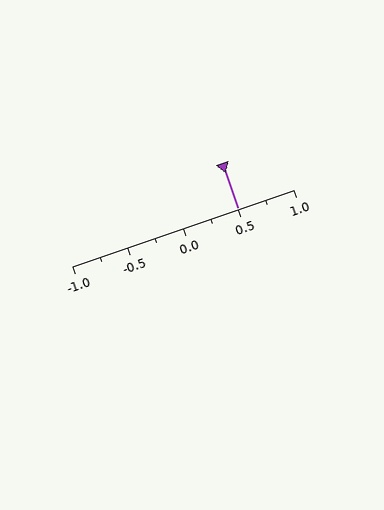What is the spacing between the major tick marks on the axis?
The major ticks are spaced 0.5 apart.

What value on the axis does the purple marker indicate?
The marker indicates approximately 0.5.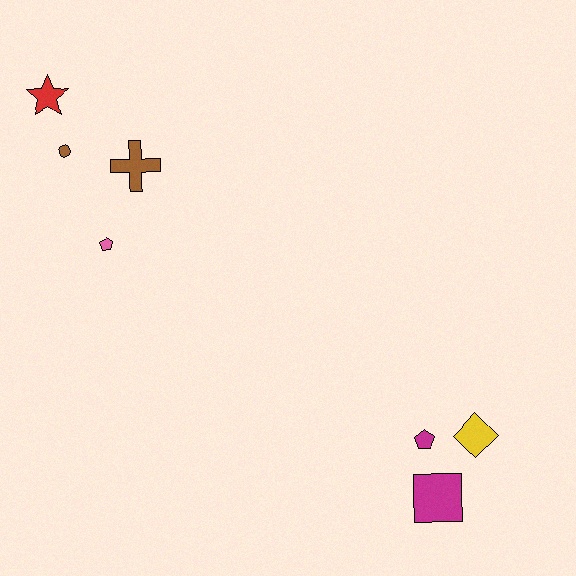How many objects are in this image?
There are 7 objects.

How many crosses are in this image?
There is 1 cross.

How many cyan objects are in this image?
There are no cyan objects.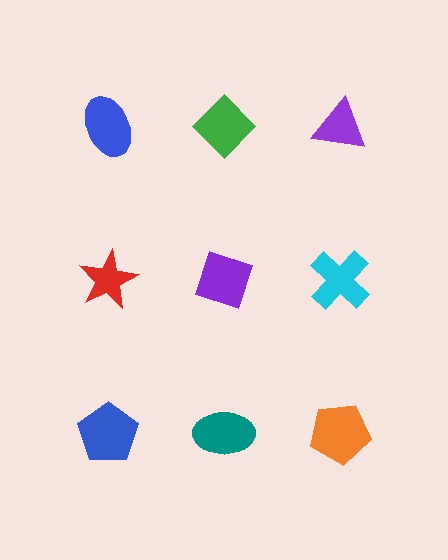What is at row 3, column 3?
An orange pentagon.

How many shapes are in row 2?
3 shapes.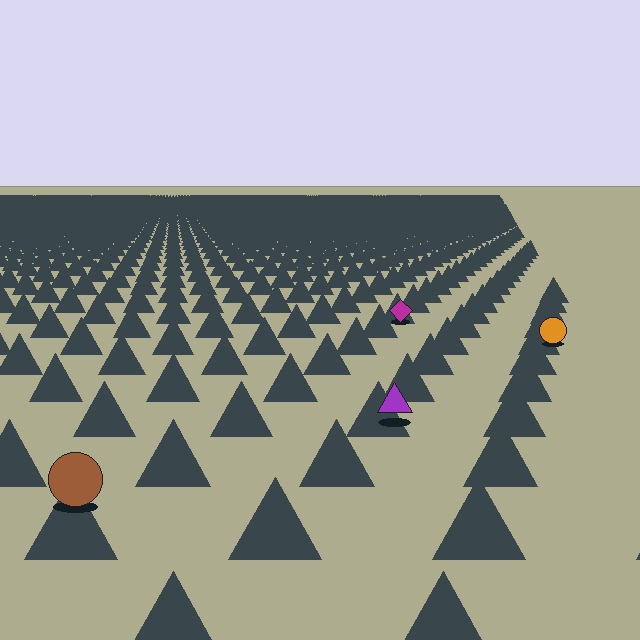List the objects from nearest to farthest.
From nearest to farthest: the brown circle, the purple triangle, the orange circle, the magenta diamond.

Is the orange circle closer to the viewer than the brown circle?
No. The brown circle is closer — you can tell from the texture gradient: the ground texture is coarser near it.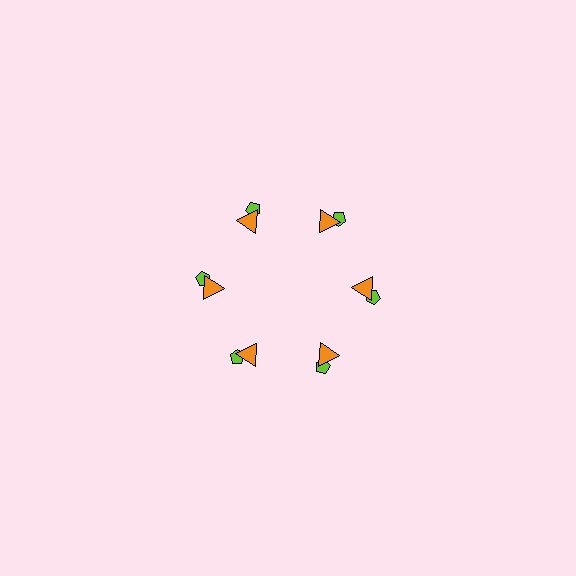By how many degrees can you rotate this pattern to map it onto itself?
The pattern maps onto itself every 60 degrees of rotation.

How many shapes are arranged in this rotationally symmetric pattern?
There are 12 shapes, arranged in 6 groups of 2.